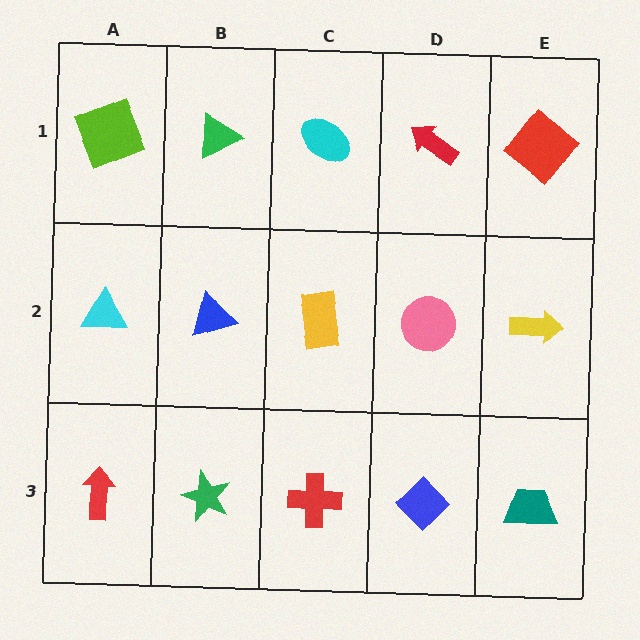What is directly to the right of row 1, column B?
A cyan ellipse.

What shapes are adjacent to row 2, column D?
A red arrow (row 1, column D), a blue diamond (row 3, column D), a yellow rectangle (row 2, column C), a yellow arrow (row 2, column E).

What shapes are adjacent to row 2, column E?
A red diamond (row 1, column E), a teal trapezoid (row 3, column E), a pink circle (row 2, column D).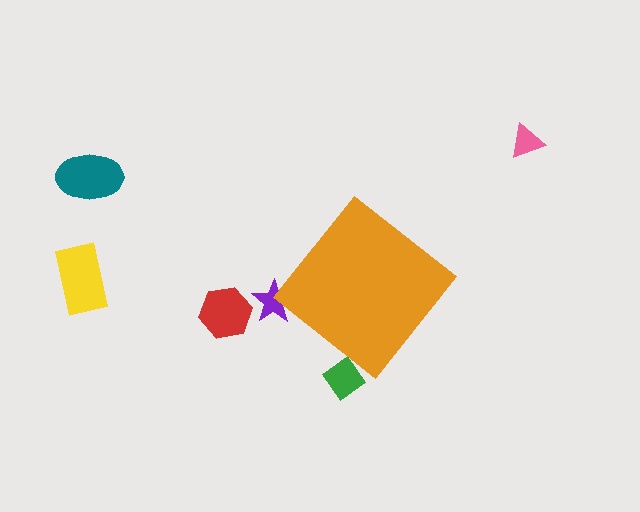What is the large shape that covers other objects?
An orange diamond.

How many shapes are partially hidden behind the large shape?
2 shapes are partially hidden.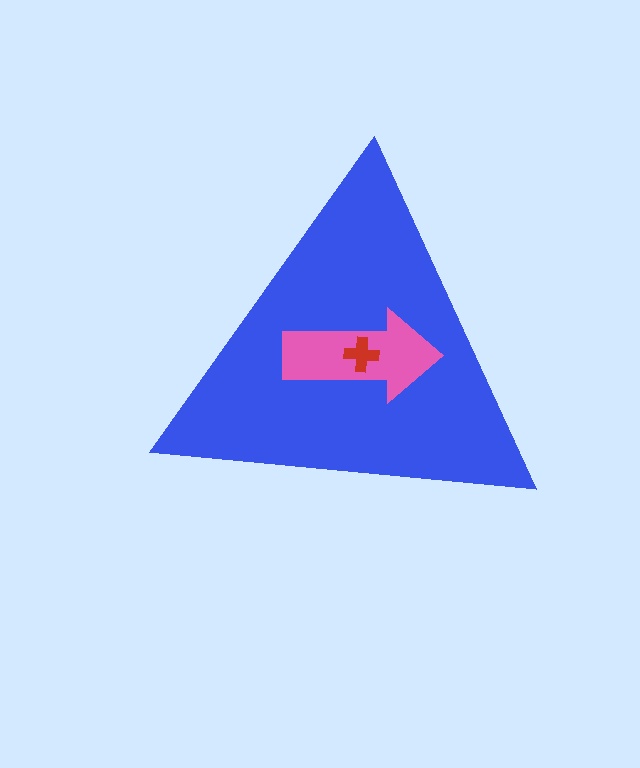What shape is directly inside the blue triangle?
The pink arrow.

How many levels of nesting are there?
3.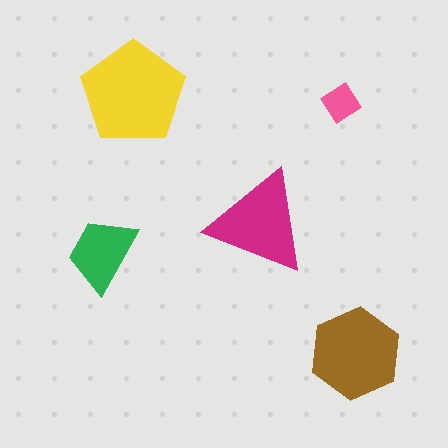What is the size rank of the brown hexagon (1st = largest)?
2nd.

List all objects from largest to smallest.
The yellow pentagon, the brown hexagon, the magenta triangle, the green trapezoid, the pink diamond.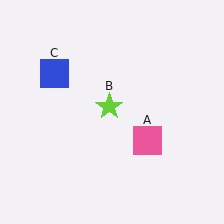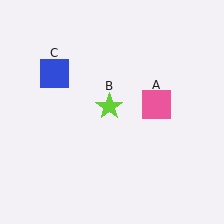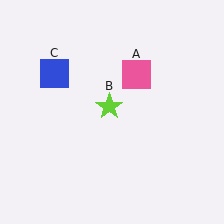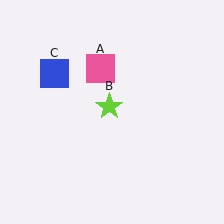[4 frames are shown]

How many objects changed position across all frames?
1 object changed position: pink square (object A).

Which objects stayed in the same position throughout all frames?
Lime star (object B) and blue square (object C) remained stationary.